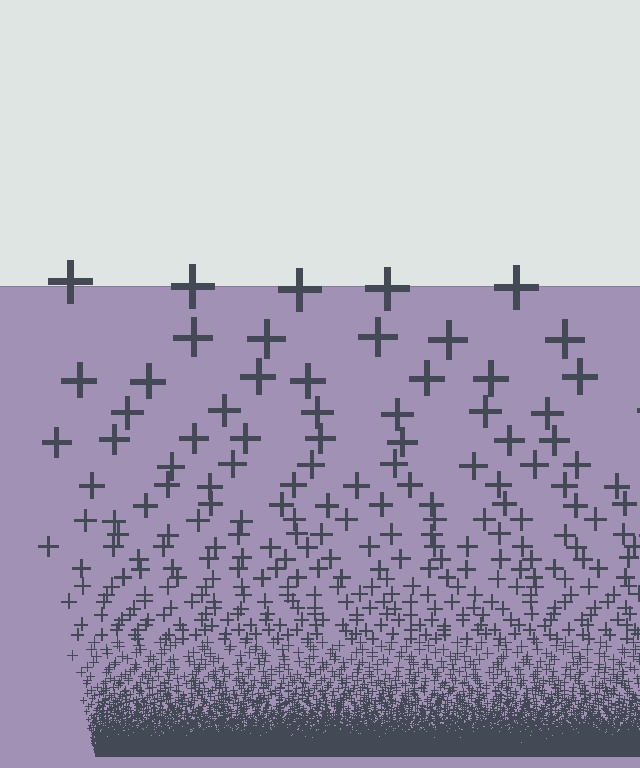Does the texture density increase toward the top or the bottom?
Density increases toward the bottom.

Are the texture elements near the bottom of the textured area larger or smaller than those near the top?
Smaller. The gradient is inverted — elements near the bottom are smaller and denser.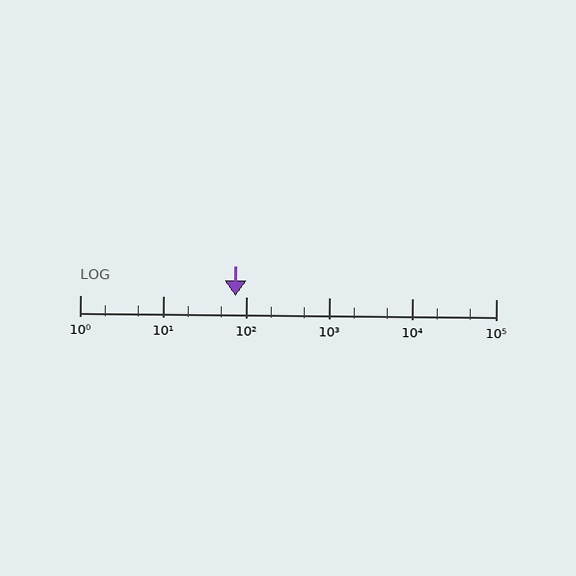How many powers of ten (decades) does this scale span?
The scale spans 5 decades, from 1 to 100000.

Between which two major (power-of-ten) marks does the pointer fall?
The pointer is between 10 and 100.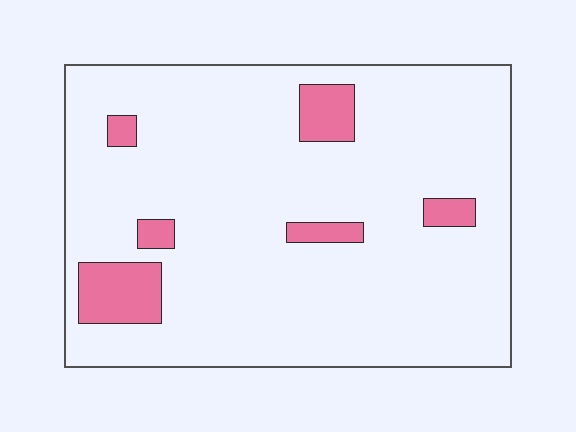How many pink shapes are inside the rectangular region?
6.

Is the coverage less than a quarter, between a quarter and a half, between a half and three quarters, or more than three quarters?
Less than a quarter.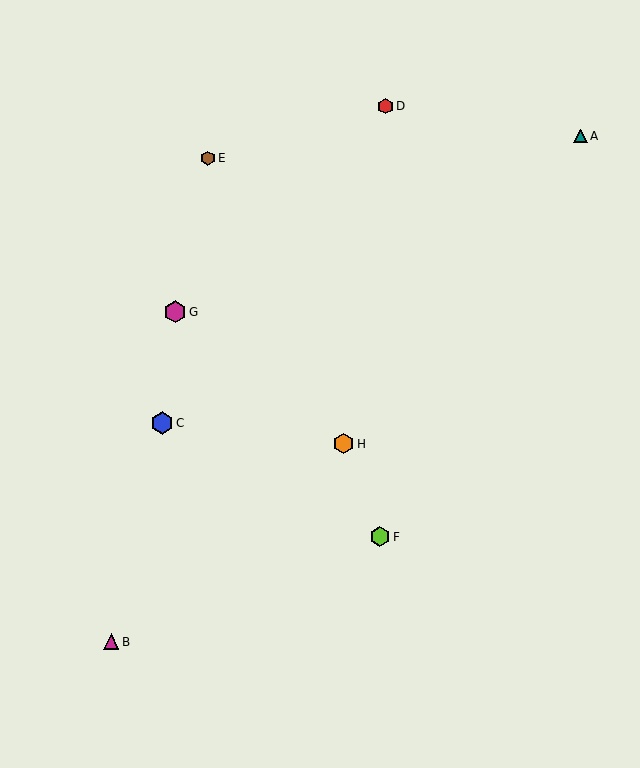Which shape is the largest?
The blue hexagon (labeled C) is the largest.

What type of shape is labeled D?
Shape D is a red hexagon.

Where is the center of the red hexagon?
The center of the red hexagon is at (385, 106).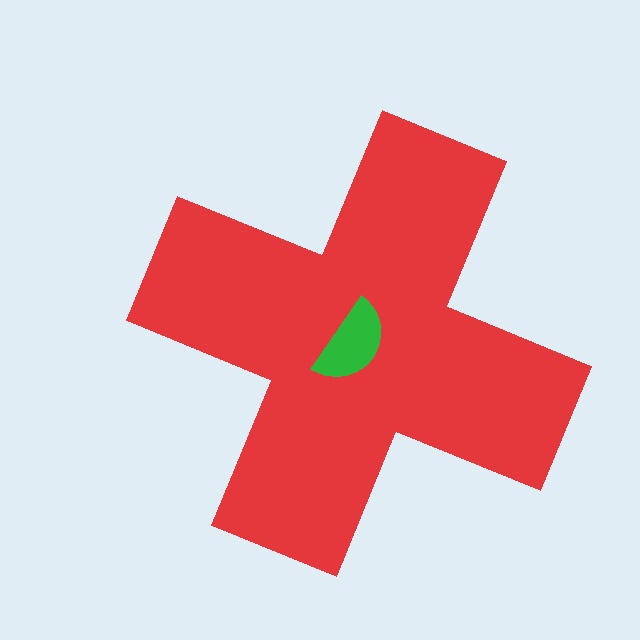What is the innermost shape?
The green semicircle.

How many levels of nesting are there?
2.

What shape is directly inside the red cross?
The green semicircle.